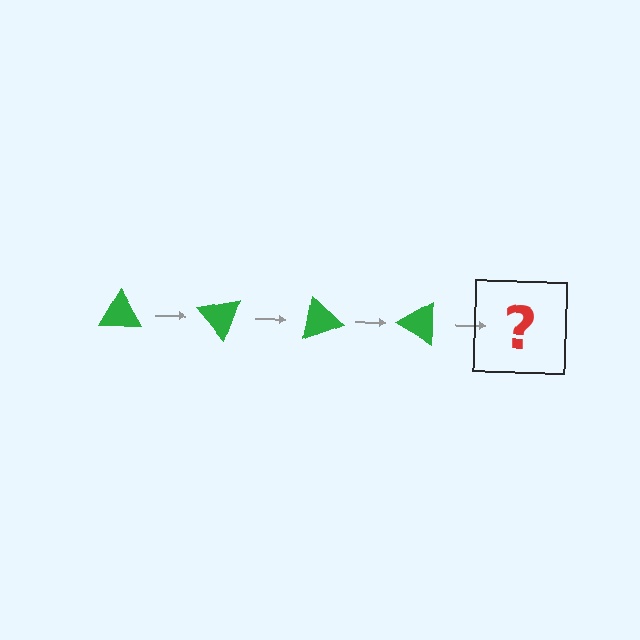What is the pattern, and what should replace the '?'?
The pattern is that the triangle rotates 50 degrees each step. The '?' should be a green triangle rotated 200 degrees.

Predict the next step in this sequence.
The next step is a green triangle rotated 200 degrees.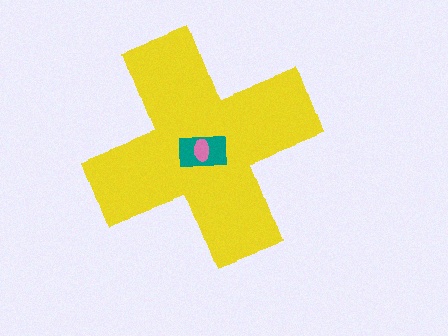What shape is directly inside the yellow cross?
The teal rectangle.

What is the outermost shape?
The yellow cross.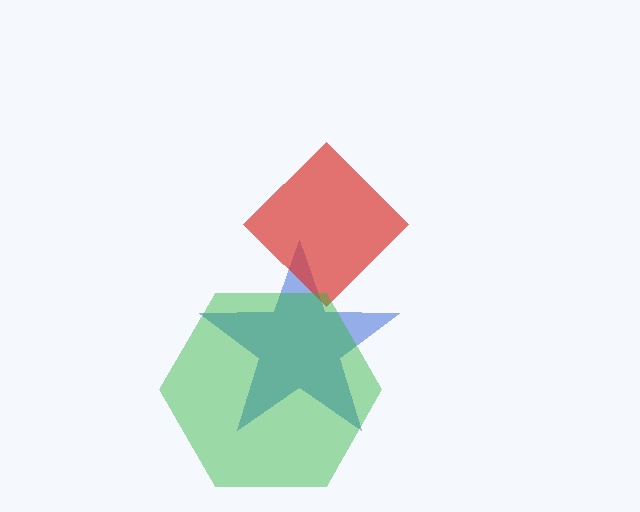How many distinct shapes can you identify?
There are 3 distinct shapes: a blue star, a red diamond, a green hexagon.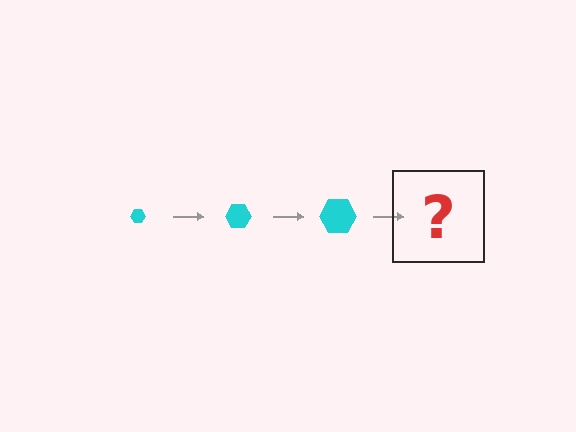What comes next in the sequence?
The next element should be a cyan hexagon, larger than the previous one.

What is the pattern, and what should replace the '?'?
The pattern is that the hexagon gets progressively larger each step. The '?' should be a cyan hexagon, larger than the previous one.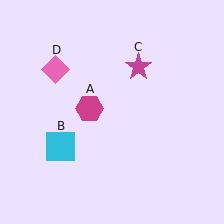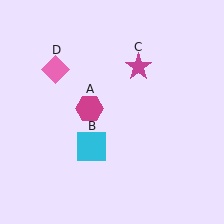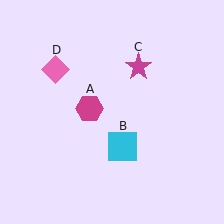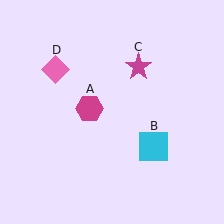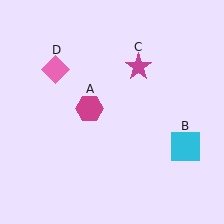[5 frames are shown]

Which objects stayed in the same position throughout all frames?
Magenta hexagon (object A) and magenta star (object C) and pink diamond (object D) remained stationary.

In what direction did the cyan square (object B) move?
The cyan square (object B) moved right.